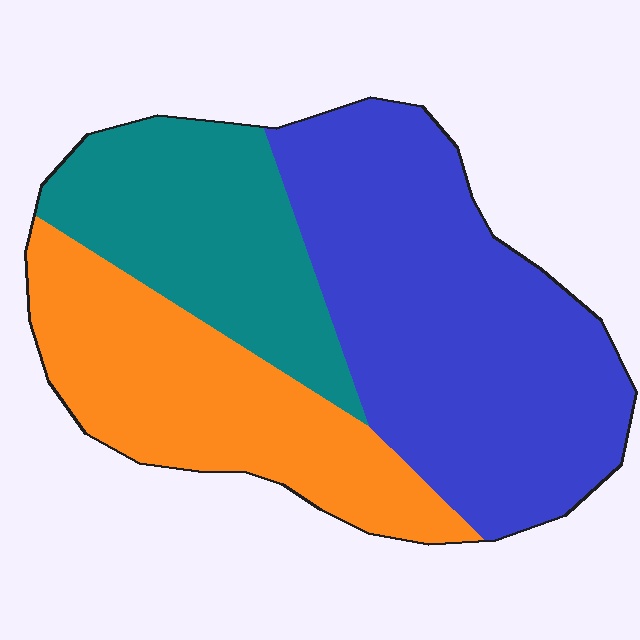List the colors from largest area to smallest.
From largest to smallest: blue, orange, teal.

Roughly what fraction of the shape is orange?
Orange takes up about one quarter (1/4) of the shape.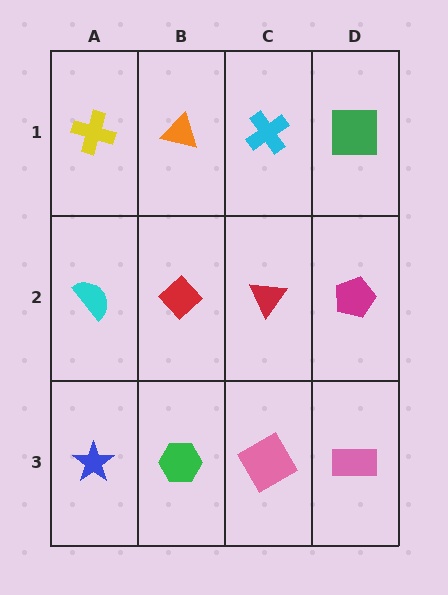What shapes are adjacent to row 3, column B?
A red diamond (row 2, column B), a blue star (row 3, column A), a pink diamond (row 3, column C).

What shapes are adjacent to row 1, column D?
A magenta pentagon (row 2, column D), a cyan cross (row 1, column C).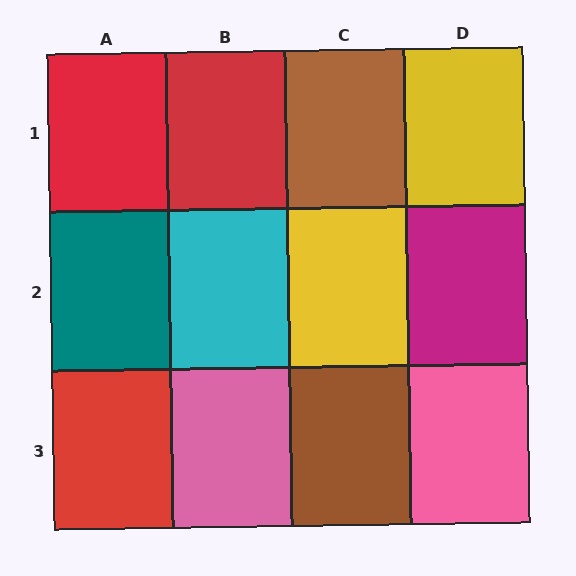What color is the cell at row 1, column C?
Brown.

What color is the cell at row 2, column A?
Teal.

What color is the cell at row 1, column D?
Yellow.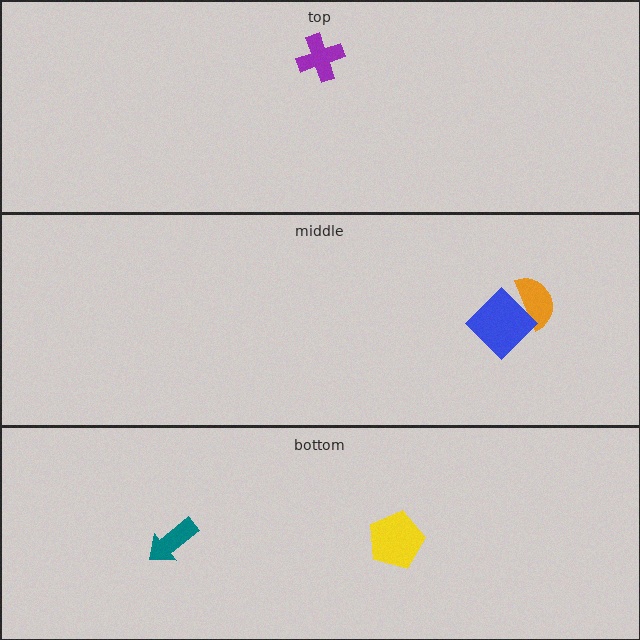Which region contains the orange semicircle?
The middle region.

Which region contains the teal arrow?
The bottom region.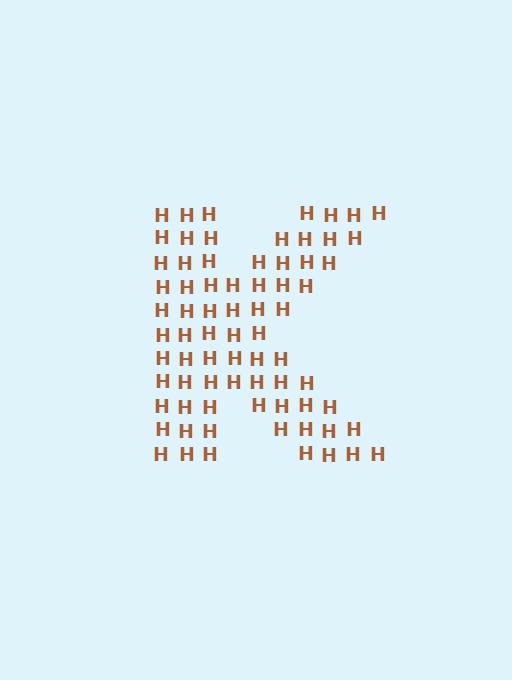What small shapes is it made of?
It is made of small letter H's.